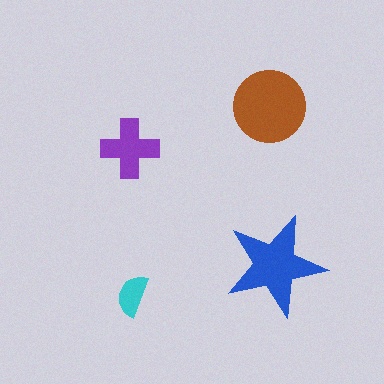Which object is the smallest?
The cyan semicircle.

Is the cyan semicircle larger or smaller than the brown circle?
Smaller.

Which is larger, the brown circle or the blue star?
The brown circle.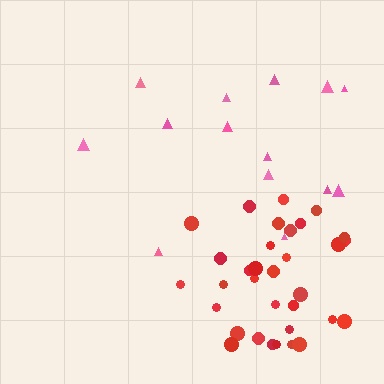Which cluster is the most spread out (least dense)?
Pink.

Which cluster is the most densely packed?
Red.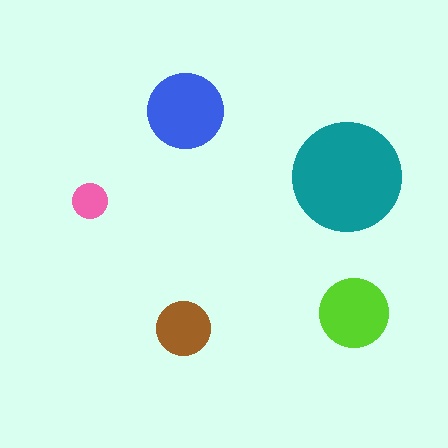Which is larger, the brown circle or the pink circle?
The brown one.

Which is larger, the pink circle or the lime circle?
The lime one.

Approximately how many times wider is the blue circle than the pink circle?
About 2 times wider.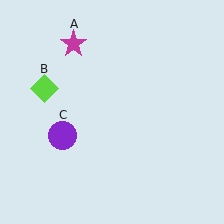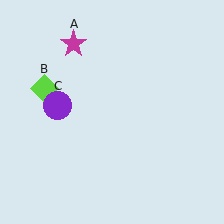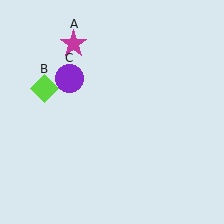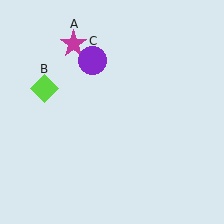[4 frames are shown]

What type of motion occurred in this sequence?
The purple circle (object C) rotated clockwise around the center of the scene.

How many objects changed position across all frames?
1 object changed position: purple circle (object C).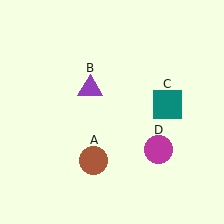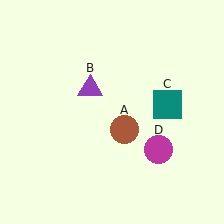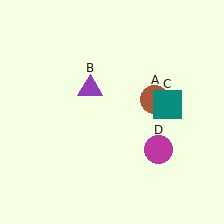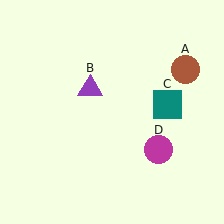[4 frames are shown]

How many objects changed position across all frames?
1 object changed position: brown circle (object A).